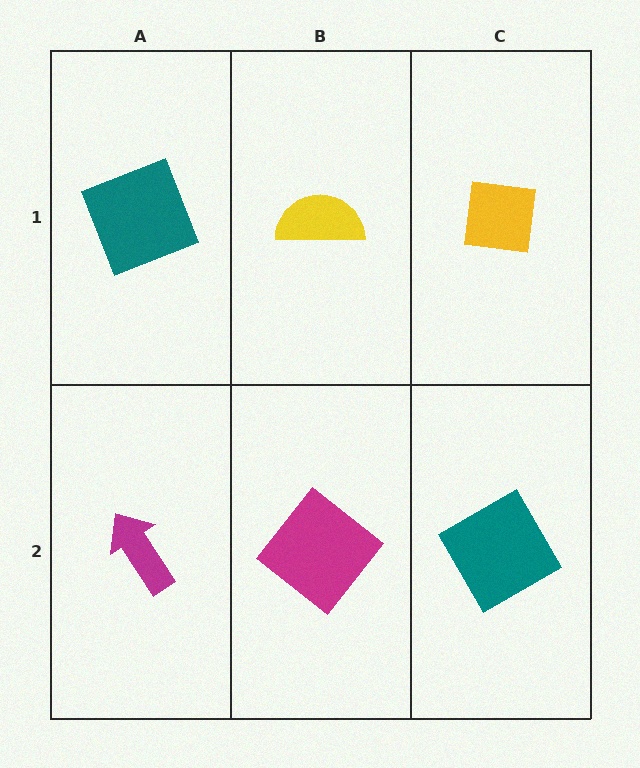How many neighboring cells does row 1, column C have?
2.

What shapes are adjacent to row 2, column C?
A yellow square (row 1, column C), a magenta diamond (row 2, column B).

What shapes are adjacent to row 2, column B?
A yellow semicircle (row 1, column B), a magenta arrow (row 2, column A), a teal diamond (row 2, column C).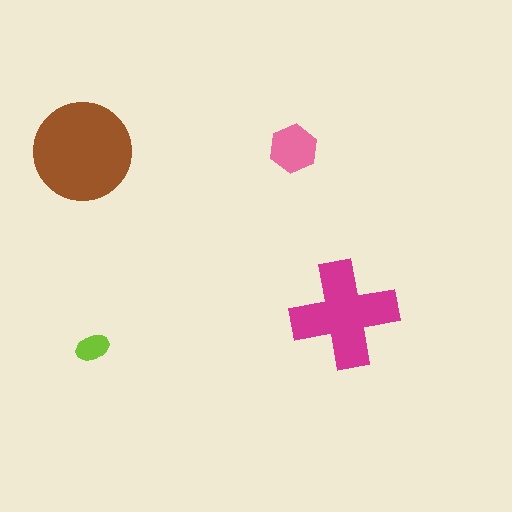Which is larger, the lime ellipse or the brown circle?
The brown circle.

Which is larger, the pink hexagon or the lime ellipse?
The pink hexagon.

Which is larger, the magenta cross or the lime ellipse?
The magenta cross.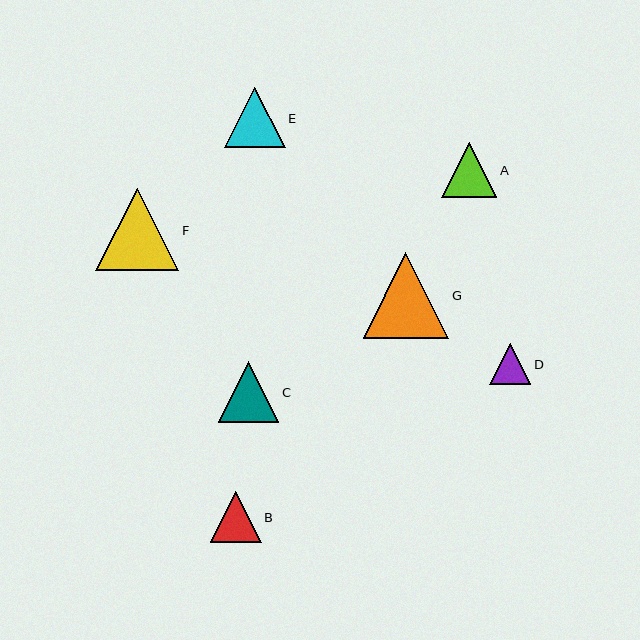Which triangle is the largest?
Triangle G is the largest with a size of approximately 86 pixels.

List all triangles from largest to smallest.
From largest to smallest: G, F, C, E, A, B, D.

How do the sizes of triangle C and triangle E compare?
Triangle C and triangle E are approximately the same size.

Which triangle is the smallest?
Triangle D is the smallest with a size of approximately 41 pixels.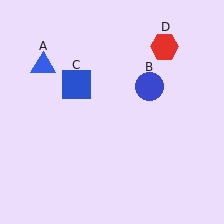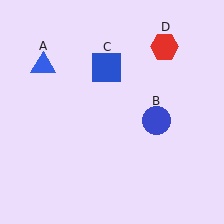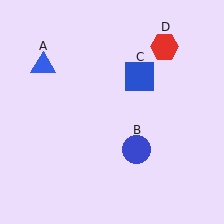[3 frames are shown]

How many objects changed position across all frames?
2 objects changed position: blue circle (object B), blue square (object C).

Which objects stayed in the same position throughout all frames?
Blue triangle (object A) and red hexagon (object D) remained stationary.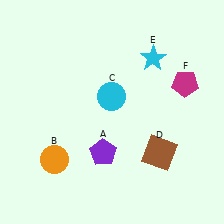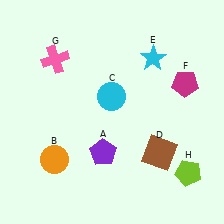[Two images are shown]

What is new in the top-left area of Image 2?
A pink cross (G) was added in the top-left area of Image 2.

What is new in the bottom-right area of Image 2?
A lime pentagon (H) was added in the bottom-right area of Image 2.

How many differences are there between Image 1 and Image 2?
There are 2 differences between the two images.